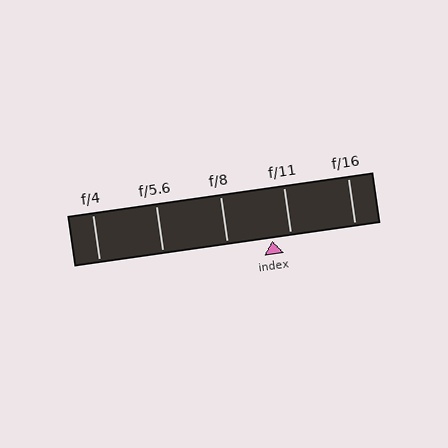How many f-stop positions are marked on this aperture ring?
There are 5 f-stop positions marked.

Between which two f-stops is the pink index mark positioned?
The index mark is between f/8 and f/11.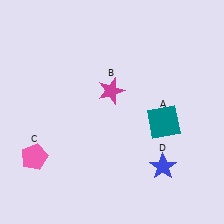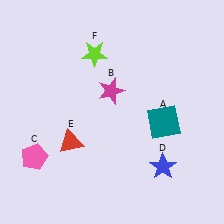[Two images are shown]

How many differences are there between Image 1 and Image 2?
There are 2 differences between the two images.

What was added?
A red triangle (E), a lime star (F) were added in Image 2.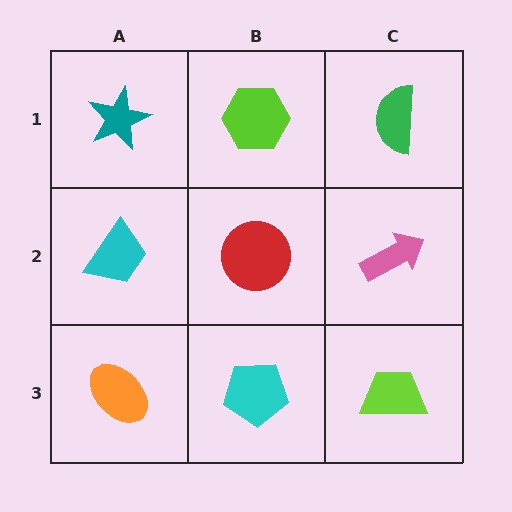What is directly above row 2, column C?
A green semicircle.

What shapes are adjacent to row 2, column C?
A green semicircle (row 1, column C), a lime trapezoid (row 3, column C), a red circle (row 2, column B).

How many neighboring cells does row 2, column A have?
3.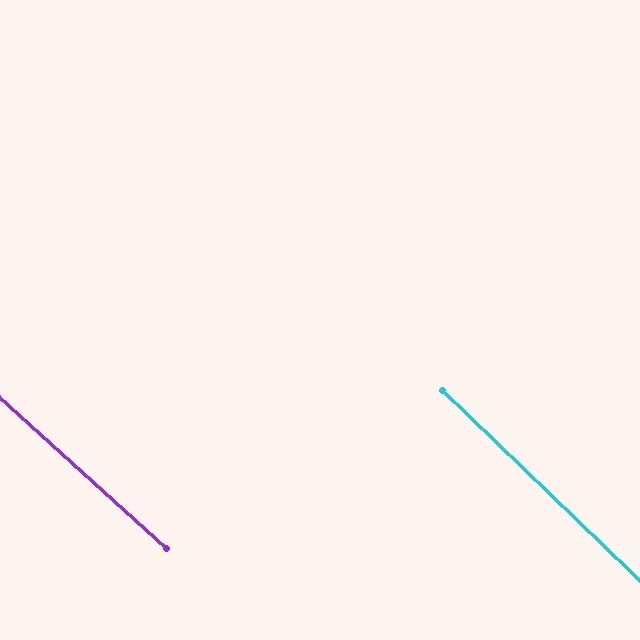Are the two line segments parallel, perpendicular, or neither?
Parallel — their directions differ by only 2.0°.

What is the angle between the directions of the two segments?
Approximately 2 degrees.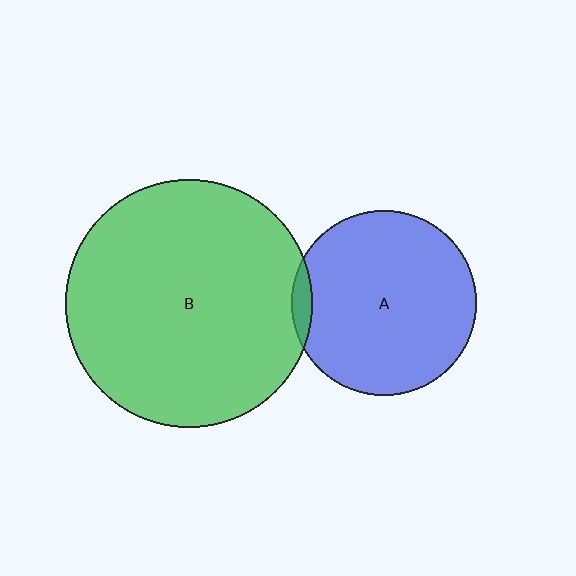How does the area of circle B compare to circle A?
Approximately 1.8 times.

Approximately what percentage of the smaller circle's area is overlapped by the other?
Approximately 5%.